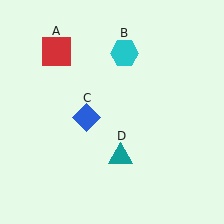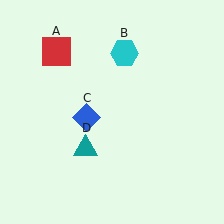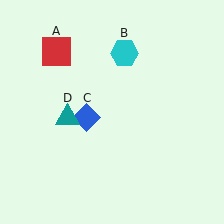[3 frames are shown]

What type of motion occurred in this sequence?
The teal triangle (object D) rotated clockwise around the center of the scene.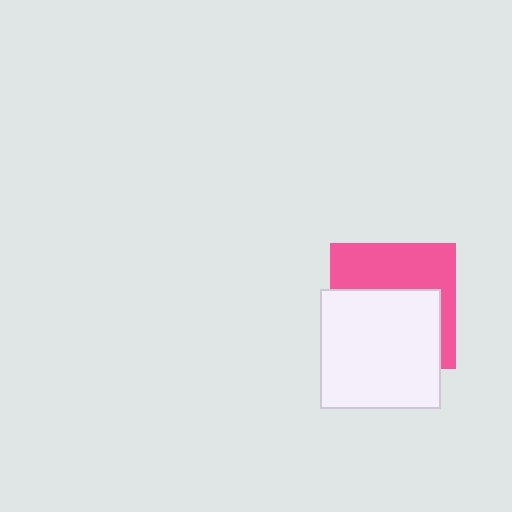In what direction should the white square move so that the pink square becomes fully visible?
The white square should move down. That is the shortest direction to clear the overlap and leave the pink square fully visible.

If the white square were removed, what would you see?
You would see the complete pink square.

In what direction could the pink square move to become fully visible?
The pink square could move up. That would shift it out from behind the white square entirely.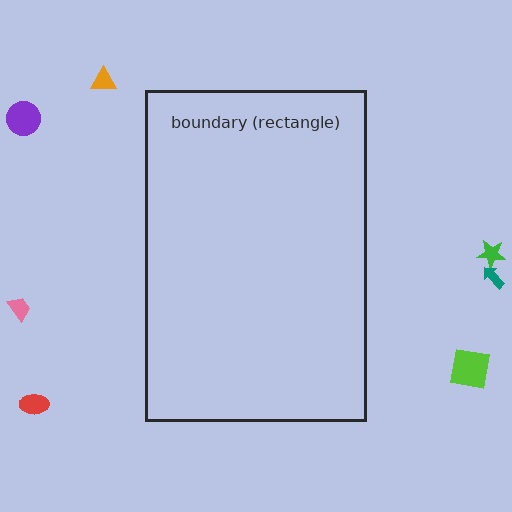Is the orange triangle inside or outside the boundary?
Outside.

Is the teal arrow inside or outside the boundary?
Outside.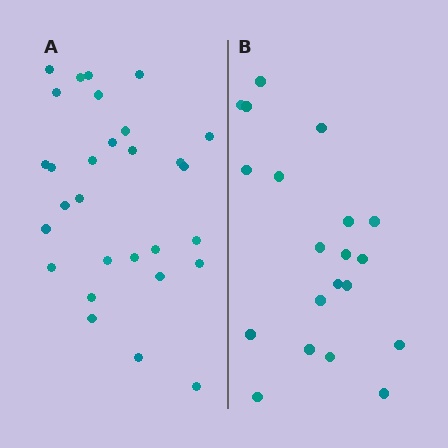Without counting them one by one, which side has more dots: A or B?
Region A (the left region) has more dots.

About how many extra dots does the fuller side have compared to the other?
Region A has roughly 8 or so more dots than region B.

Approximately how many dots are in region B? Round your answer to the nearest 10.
About 20 dots.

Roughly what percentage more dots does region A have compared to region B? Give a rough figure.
About 45% more.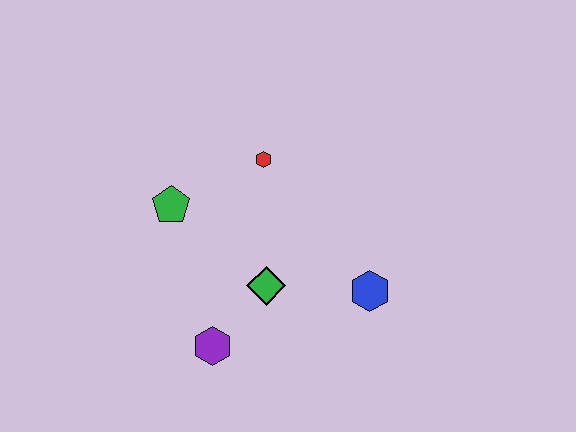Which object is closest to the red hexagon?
The green pentagon is closest to the red hexagon.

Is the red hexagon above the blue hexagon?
Yes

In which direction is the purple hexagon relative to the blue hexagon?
The purple hexagon is to the left of the blue hexagon.